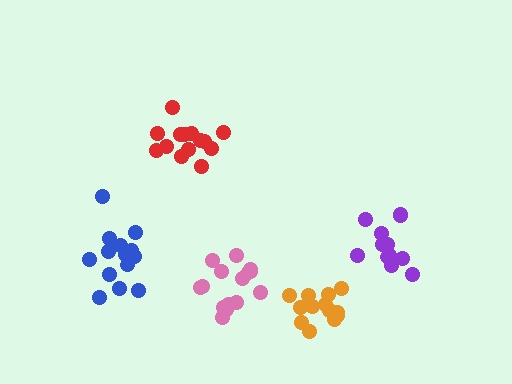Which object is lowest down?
The orange cluster is bottommost.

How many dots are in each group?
Group 1: 15 dots, Group 2: 12 dots, Group 3: 14 dots, Group 4: 14 dots, Group 5: 13 dots (68 total).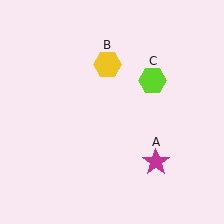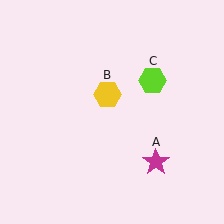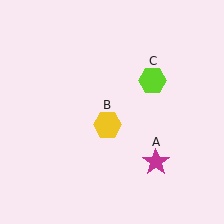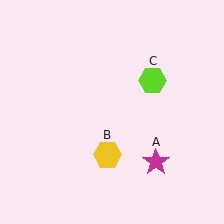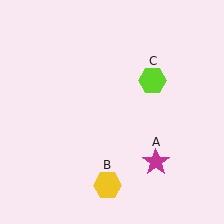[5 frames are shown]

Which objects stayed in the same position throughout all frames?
Magenta star (object A) and lime hexagon (object C) remained stationary.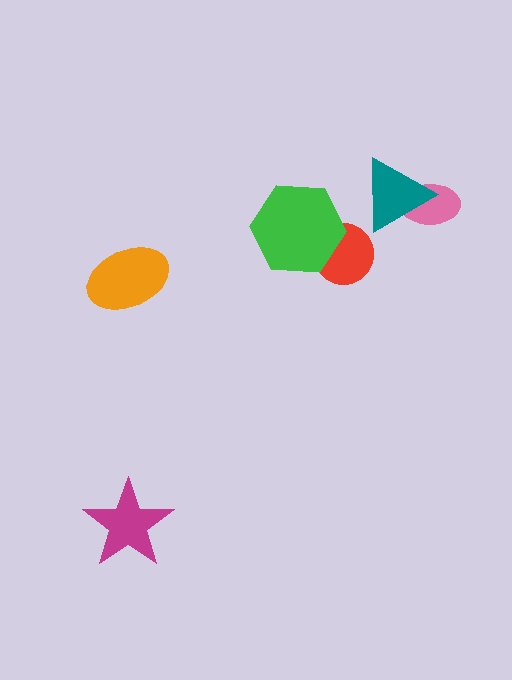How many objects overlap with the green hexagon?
1 object overlaps with the green hexagon.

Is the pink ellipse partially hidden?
Yes, it is partially covered by another shape.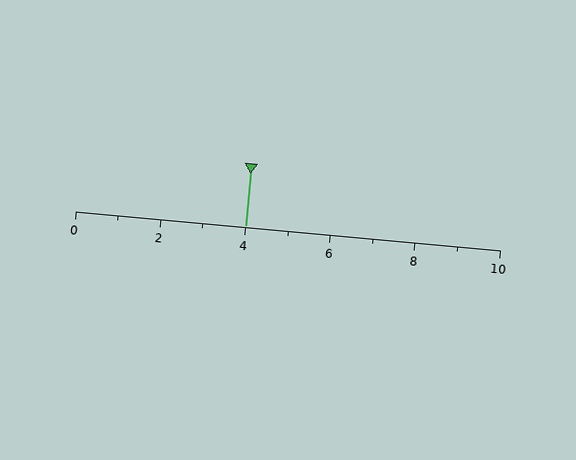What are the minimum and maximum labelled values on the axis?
The axis runs from 0 to 10.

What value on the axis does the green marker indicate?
The marker indicates approximately 4.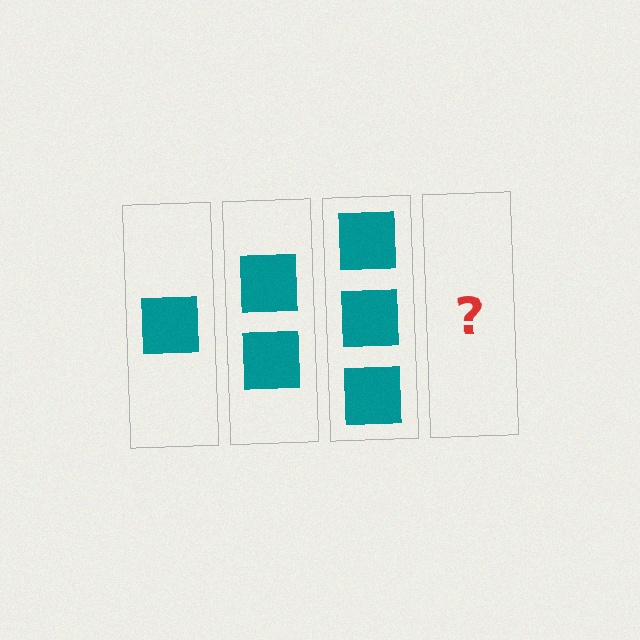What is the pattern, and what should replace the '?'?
The pattern is that each step adds one more square. The '?' should be 4 squares.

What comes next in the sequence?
The next element should be 4 squares.